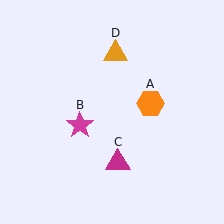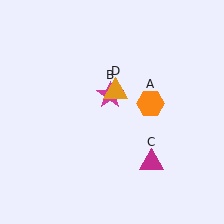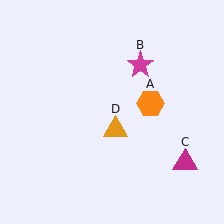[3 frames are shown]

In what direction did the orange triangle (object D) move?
The orange triangle (object D) moved down.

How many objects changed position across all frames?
3 objects changed position: magenta star (object B), magenta triangle (object C), orange triangle (object D).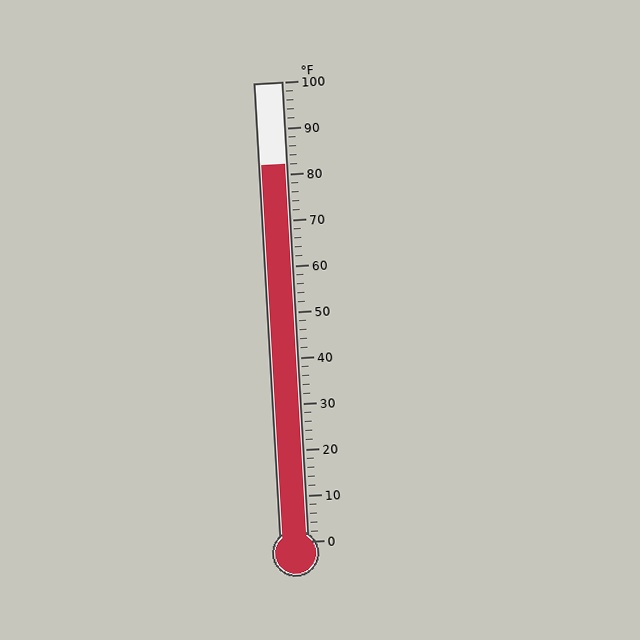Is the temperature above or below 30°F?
The temperature is above 30°F.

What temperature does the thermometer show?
The thermometer shows approximately 82°F.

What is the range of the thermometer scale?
The thermometer scale ranges from 0°F to 100°F.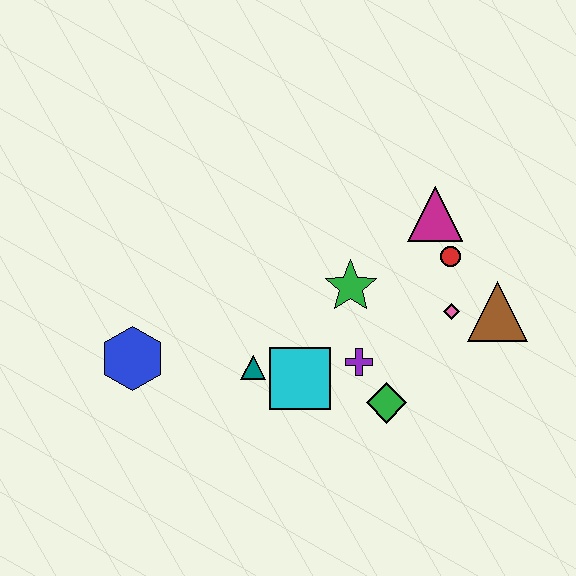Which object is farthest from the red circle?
The blue hexagon is farthest from the red circle.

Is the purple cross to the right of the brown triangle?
No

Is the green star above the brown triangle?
Yes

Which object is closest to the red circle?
The magenta triangle is closest to the red circle.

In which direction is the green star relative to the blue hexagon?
The green star is to the right of the blue hexagon.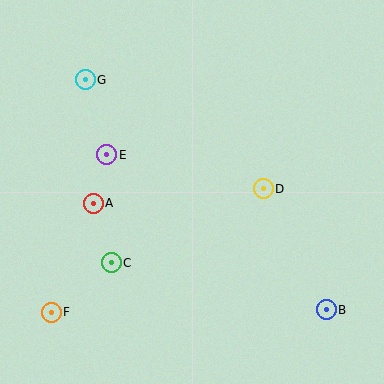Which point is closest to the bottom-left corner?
Point F is closest to the bottom-left corner.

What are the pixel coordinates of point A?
Point A is at (93, 203).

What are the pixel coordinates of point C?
Point C is at (111, 263).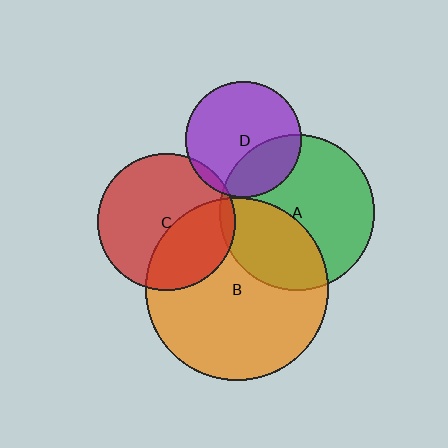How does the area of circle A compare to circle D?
Approximately 1.8 times.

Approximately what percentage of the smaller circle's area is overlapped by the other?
Approximately 30%.